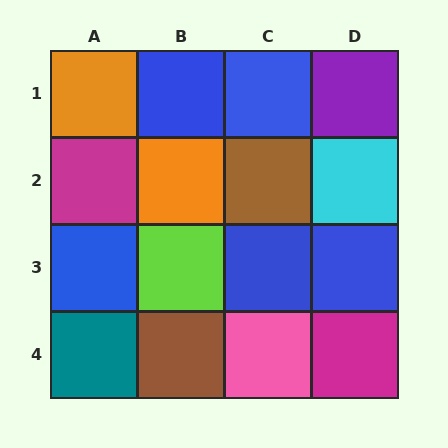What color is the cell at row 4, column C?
Pink.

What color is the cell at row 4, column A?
Teal.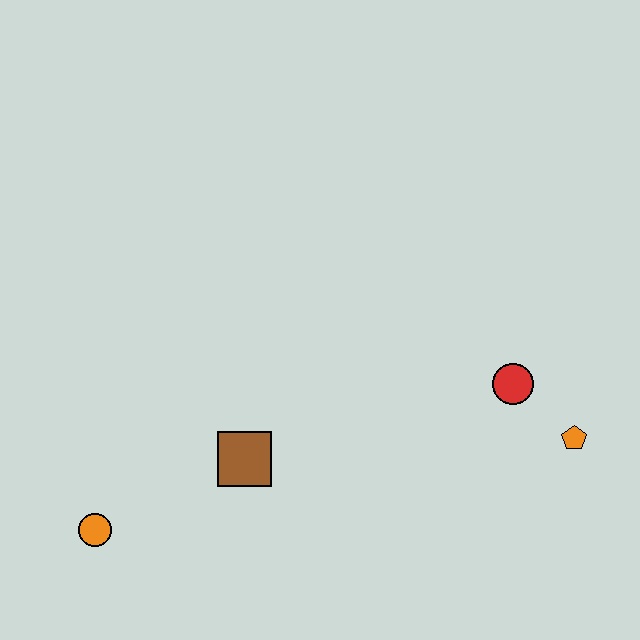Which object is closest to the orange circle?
The brown square is closest to the orange circle.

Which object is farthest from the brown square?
The orange pentagon is farthest from the brown square.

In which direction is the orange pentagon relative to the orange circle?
The orange pentagon is to the right of the orange circle.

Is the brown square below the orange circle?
No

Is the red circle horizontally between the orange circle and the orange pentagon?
Yes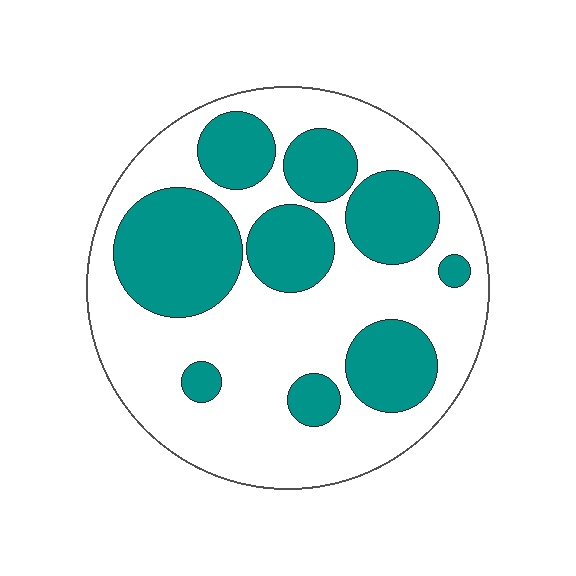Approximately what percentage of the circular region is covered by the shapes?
Approximately 35%.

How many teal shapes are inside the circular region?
9.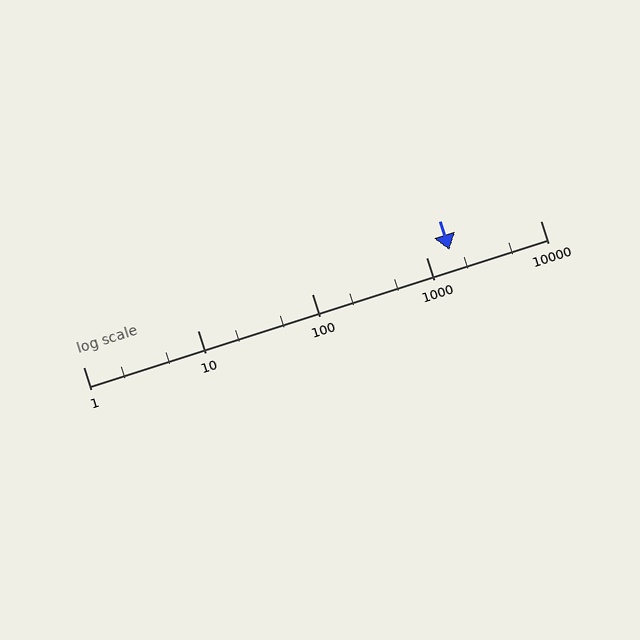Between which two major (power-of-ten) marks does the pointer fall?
The pointer is between 1000 and 10000.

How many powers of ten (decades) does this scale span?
The scale spans 4 decades, from 1 to 10000.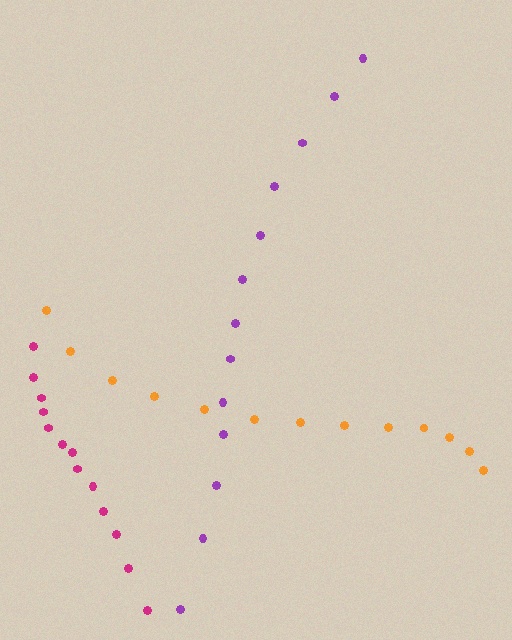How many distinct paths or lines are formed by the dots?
There are 3 distinct paths.